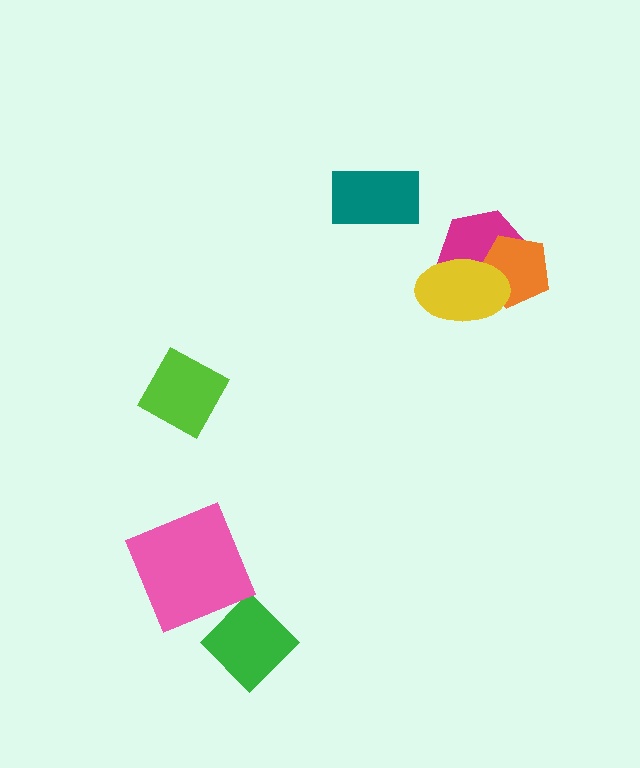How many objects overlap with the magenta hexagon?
2 objects overlap with the magenta hexagon.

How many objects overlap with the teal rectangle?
0 objects overlap with the teal rectangle.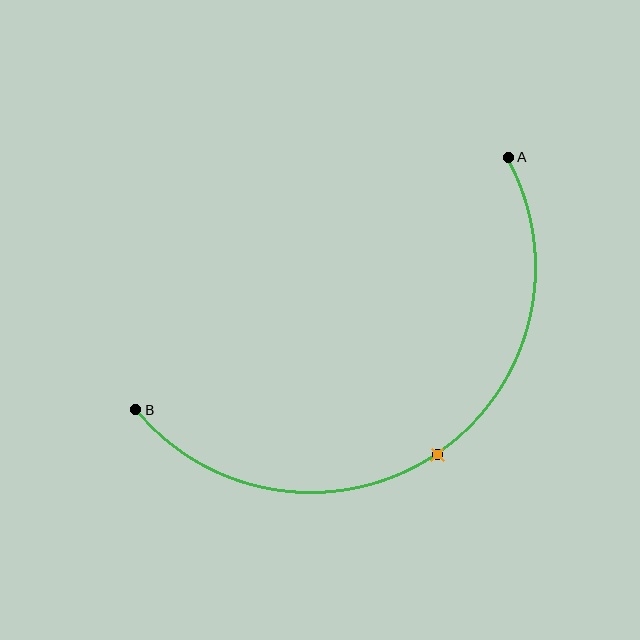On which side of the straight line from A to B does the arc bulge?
The arc bulges below and to the right of the straight line connecting A and B.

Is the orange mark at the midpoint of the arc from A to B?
Yes. The orange mark lies on the arc at equal arc-length from both A and B — it is the arc midpoint.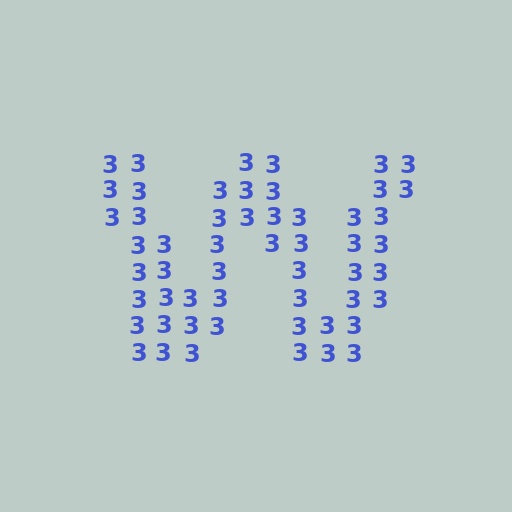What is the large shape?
The large shape is the letter W.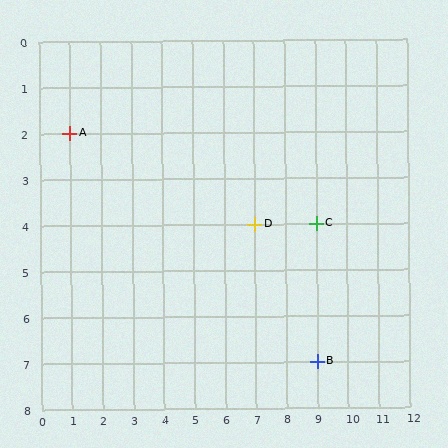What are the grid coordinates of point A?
Point A is at grid coordinates (1, 2).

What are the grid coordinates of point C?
Point C is at grid coordinates (9, 4).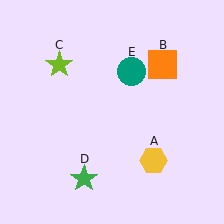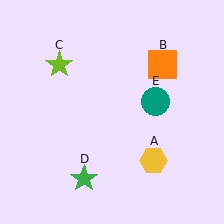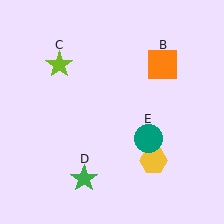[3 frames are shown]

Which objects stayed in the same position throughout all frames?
Yellow hexagon (object A) and orange square (object B) and lime star (object C) and green star (object D) remained stationary.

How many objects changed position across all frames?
1 object changed position: teal circle (object E).